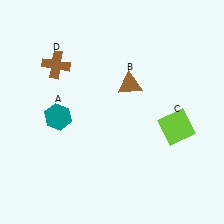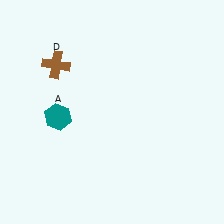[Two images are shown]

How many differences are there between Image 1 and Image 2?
There are 2 differences between the two images.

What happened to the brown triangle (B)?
The brown triangle (B) was removed in Image 2. It was in the top-right area of Image 1.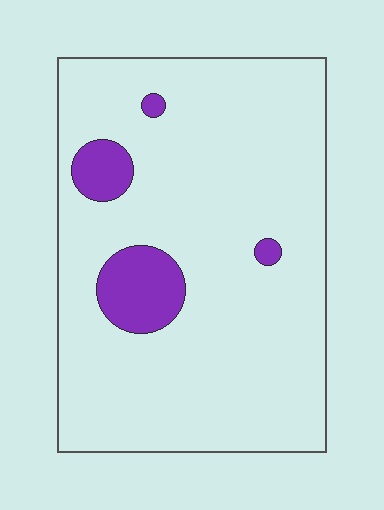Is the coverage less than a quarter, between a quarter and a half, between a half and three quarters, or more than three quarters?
Less than a quarter.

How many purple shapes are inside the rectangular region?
4.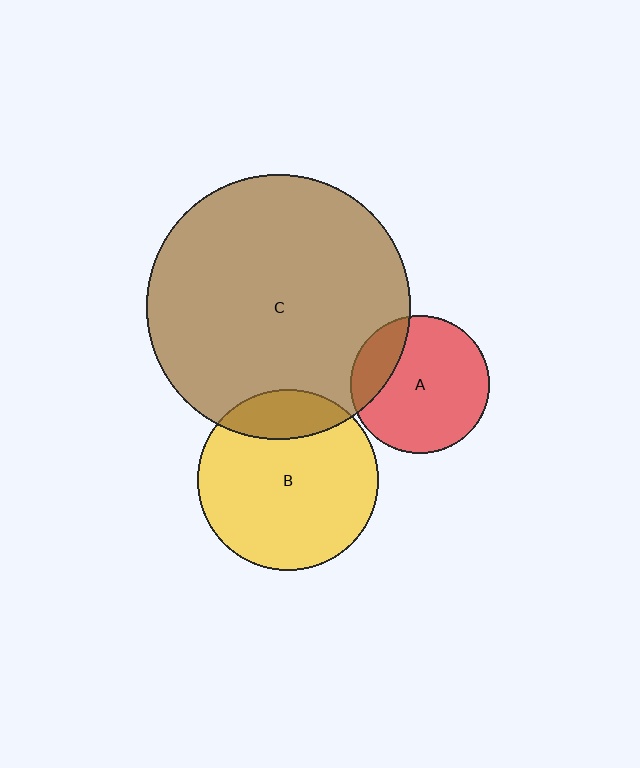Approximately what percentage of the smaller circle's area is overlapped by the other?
Approximately 20%.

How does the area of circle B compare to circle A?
Approximately 1.7 times.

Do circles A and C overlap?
Yes.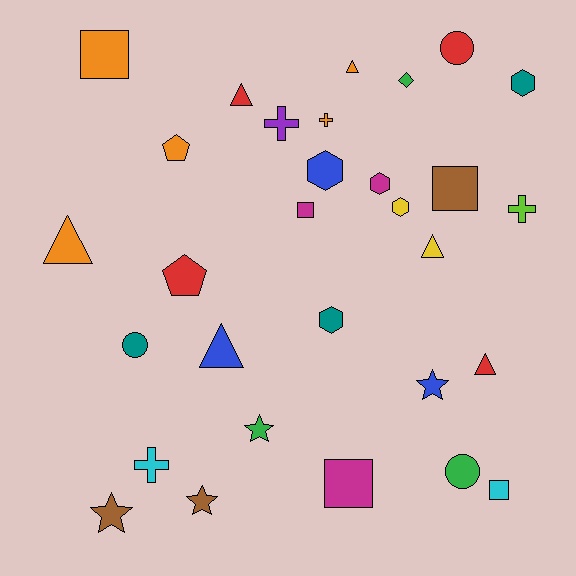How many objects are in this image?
There are 30 objects.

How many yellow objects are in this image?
There are 2 yellow objects.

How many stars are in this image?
There are 4 stars.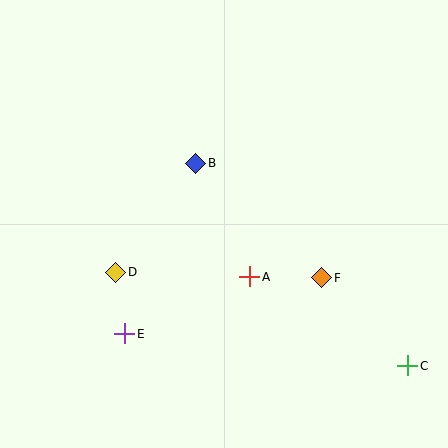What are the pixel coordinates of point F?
Point F is at (322, 278).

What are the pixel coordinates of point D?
Point D is at (116, 272).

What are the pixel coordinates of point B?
Point B is at (196, 163).